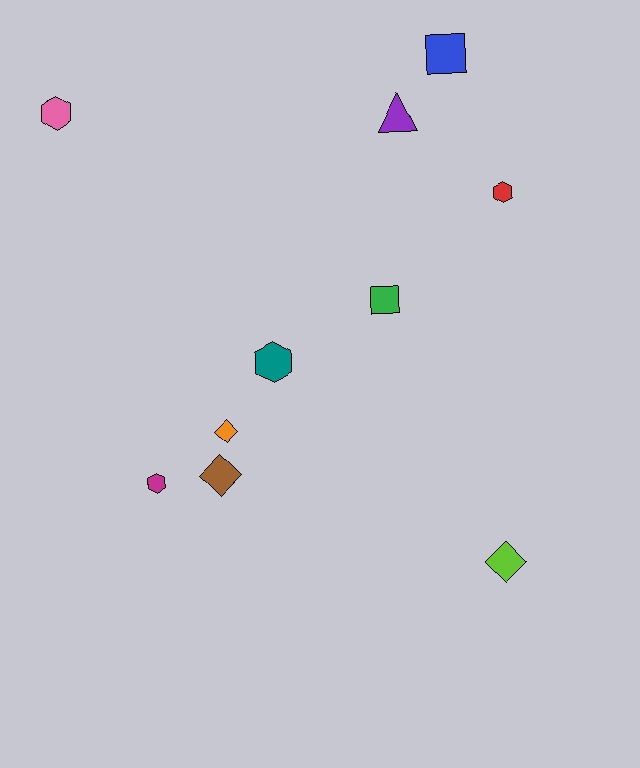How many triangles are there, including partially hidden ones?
There is 1 triangle.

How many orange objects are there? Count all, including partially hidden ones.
There is 1 orange object.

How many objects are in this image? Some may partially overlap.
There are 10 objects.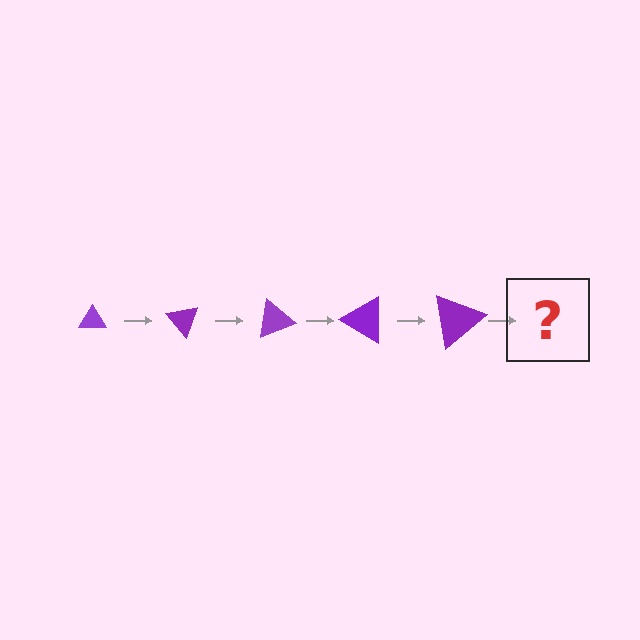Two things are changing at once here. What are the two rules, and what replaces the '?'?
The two rules are that the triangle grows larger each step and it rotates 50 degrees each step. The '?' should be a triangle, larger than the previous one and rotated 250 degrees from the start.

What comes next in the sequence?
The next element should be a triangle, larger than the previous one and rotated 250 degrees from the start.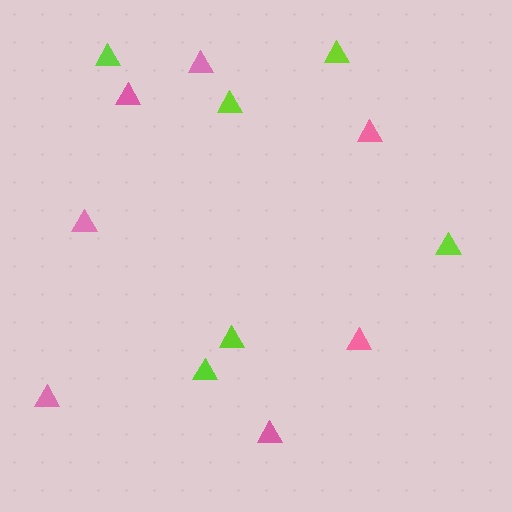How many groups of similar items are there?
There are 2 groups: one group of pink triangles (7) and one group of lime triangles (6).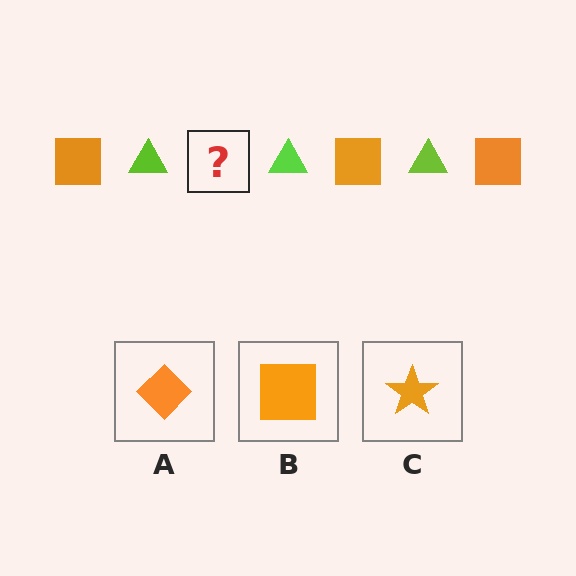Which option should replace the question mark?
Option B.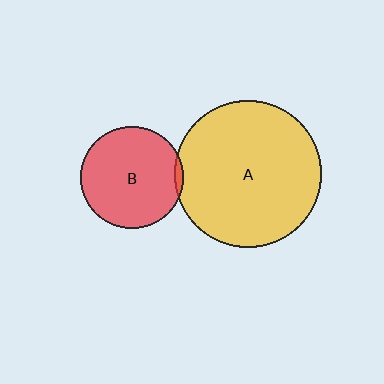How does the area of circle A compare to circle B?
Approximately 2.0 times.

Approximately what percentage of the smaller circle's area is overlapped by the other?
Approximately 5%.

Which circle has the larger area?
Circle A (yellow).